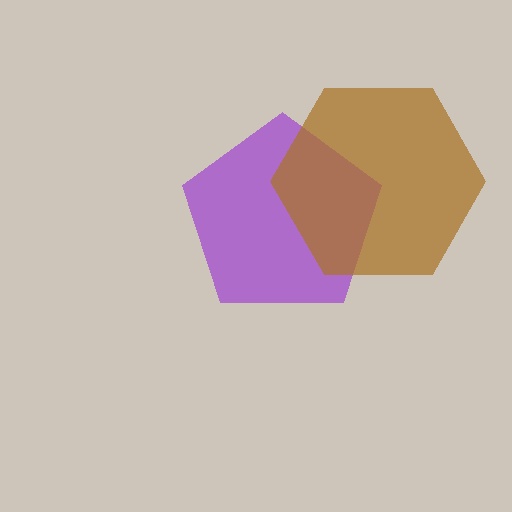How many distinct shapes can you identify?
There are 2 distinct shapes: a purple pentagon, a brown hexagon.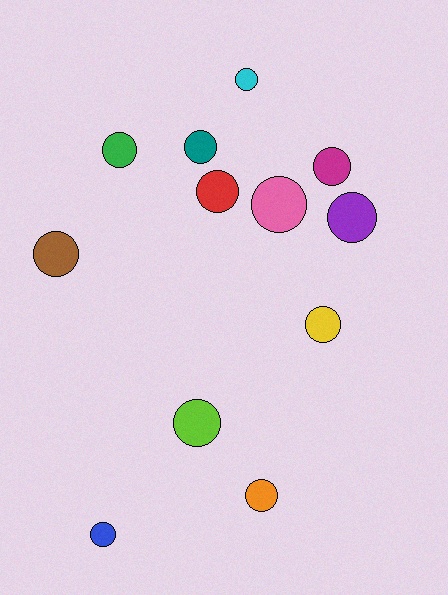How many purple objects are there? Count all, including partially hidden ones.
There is 1 purple object.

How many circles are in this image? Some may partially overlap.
There are 12 circles.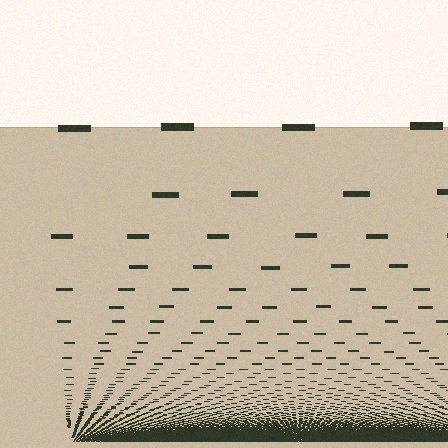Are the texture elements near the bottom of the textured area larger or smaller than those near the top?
Smaller. The gradient is inverted — elements near the bottom are smaller and denser.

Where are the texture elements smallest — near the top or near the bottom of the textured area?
Near the bottom.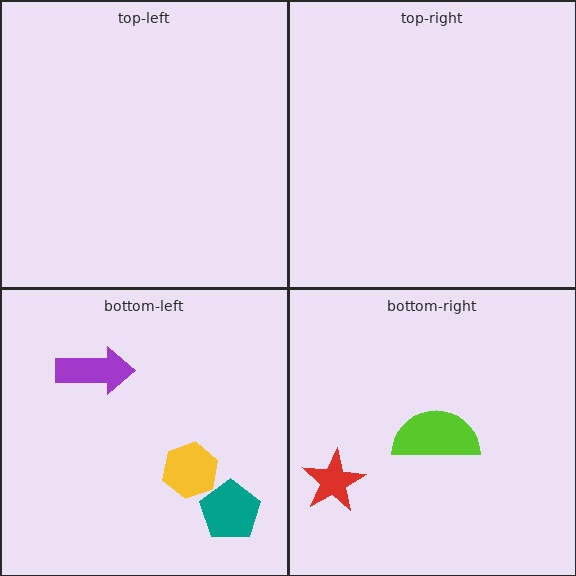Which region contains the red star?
The bottom-right region.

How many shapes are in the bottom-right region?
2.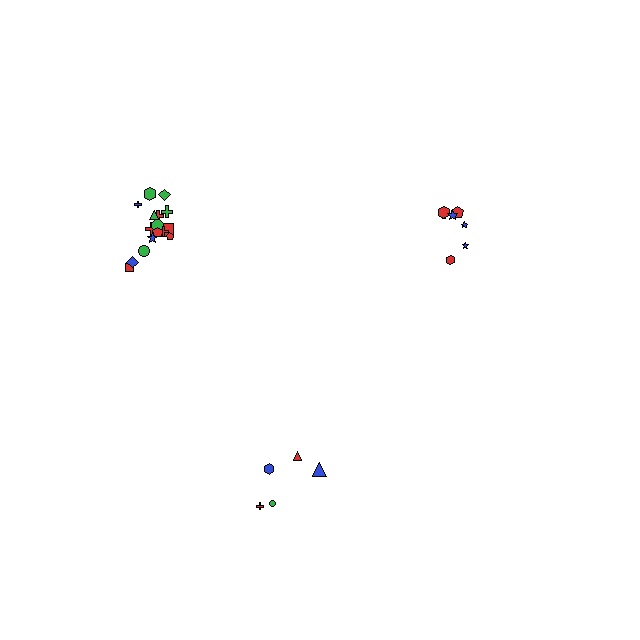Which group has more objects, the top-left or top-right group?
The top-left group.